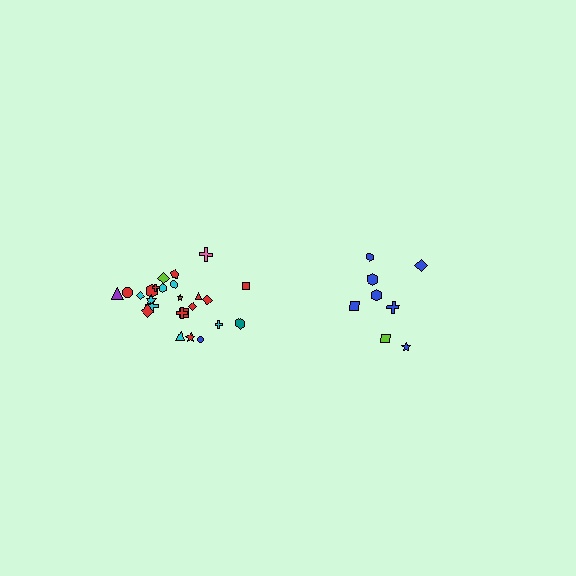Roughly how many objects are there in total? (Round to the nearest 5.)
Roughly 35 objects in total.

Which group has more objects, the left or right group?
The left group.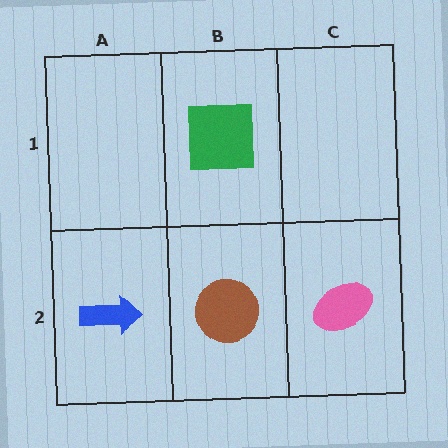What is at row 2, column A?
A blue arrow.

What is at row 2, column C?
A pink ellipse.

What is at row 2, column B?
A brown circle.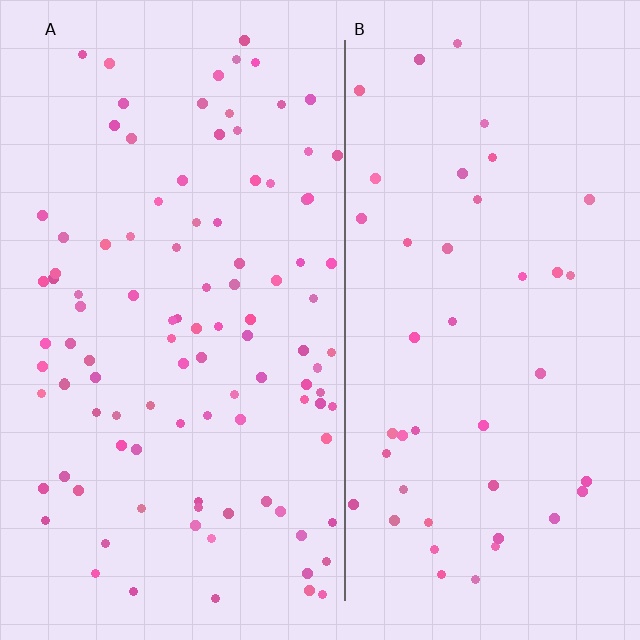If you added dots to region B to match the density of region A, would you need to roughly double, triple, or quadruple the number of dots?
Approximately double.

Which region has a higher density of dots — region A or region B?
A (the left).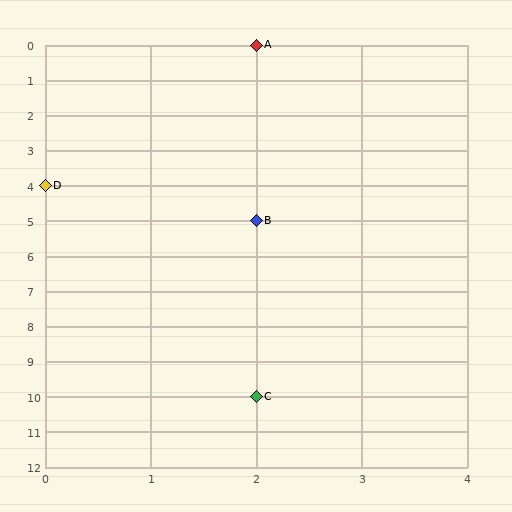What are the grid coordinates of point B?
Point B is at grid coordinates (2, 5).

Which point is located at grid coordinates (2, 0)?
Point A is at (2, 0).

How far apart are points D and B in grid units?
Points D and B are 2 columns and 1 row apart (about 2.2 grid units diagonally).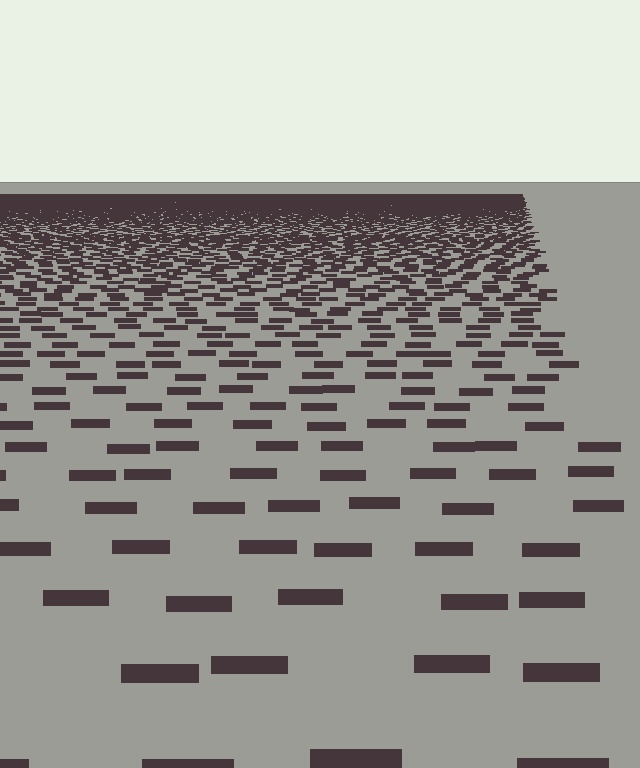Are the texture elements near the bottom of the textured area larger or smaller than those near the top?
Larger. Near the bottom, elements are closer to the viewer and appear at a bigger on-screen size.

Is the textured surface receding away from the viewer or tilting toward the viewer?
The surface is receding away from the viewer. Texture elements get smaller and denser toward the top.